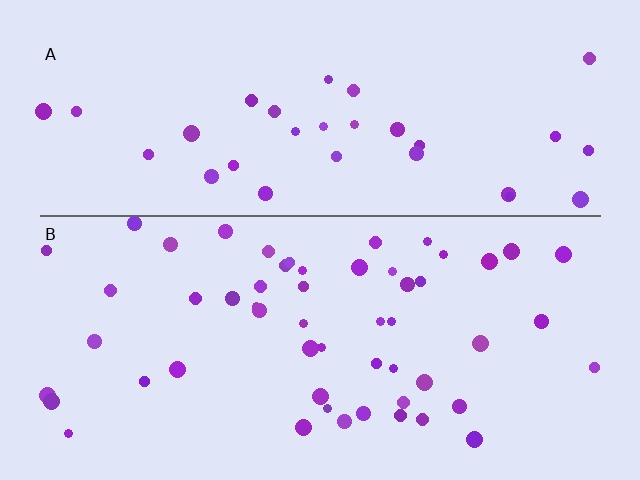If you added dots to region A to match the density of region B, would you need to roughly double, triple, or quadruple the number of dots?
Approximately double.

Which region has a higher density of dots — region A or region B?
B (the bottom).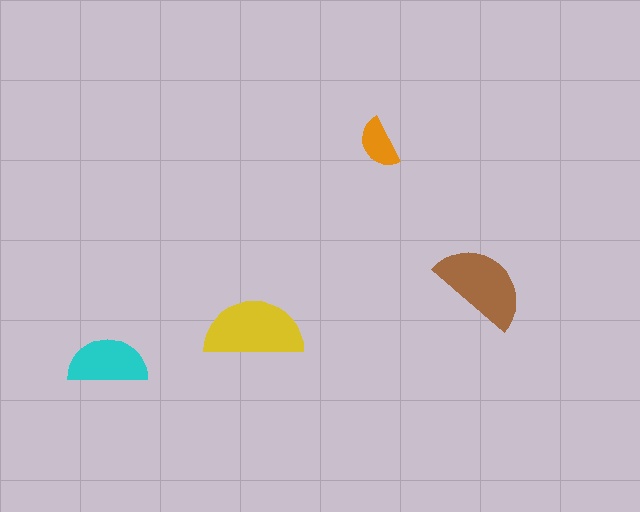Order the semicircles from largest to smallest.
the yellow one, the brown one, the cyan one, the orange one.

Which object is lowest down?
The cyan semicircle is bottommost.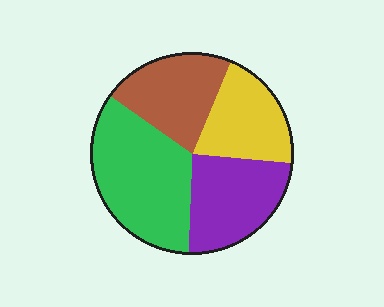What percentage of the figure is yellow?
Yellow takes up less than a quarter of the figure.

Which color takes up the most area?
Green, at roughly 35%.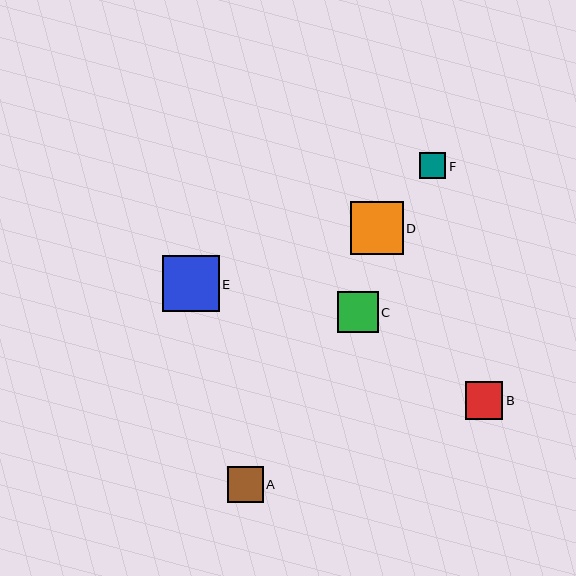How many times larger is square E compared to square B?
Square E is approximately 1.5 times the size of square B.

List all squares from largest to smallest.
From largest to smallest: E, D, C, B, A, F.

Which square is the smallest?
Square F is the smallest with a size of approximately 26 pixels.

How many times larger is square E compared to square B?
Square E is approximately 1.5 times the size of square B.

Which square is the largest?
Square E is the largest with a size of approximately 56 pixels.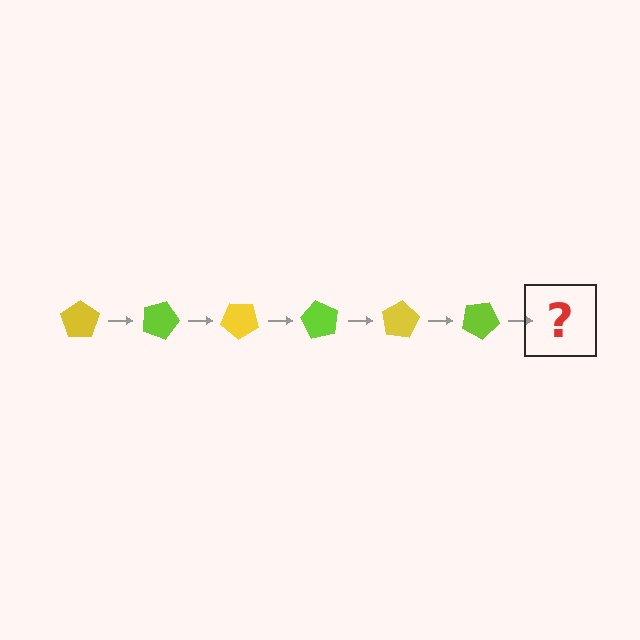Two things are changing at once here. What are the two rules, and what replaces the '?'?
The two rules are that it rotates 20 degrees each step and the color cycles through yellow and lime. The '?' should be a yellow pentagon, rotated 120 degrees from the start.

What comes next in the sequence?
The next element should be a yellow pentagon, rotated 120 degrees from the start.